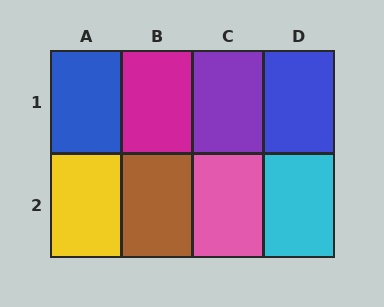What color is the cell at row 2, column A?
Yellow.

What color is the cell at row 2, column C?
Pink.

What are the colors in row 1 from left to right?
Blue, magenta, purple, blue.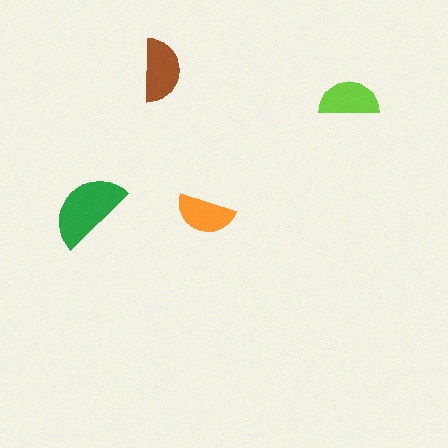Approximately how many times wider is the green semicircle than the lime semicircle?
About 1.5 times wider.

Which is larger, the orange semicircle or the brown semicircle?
The brown one.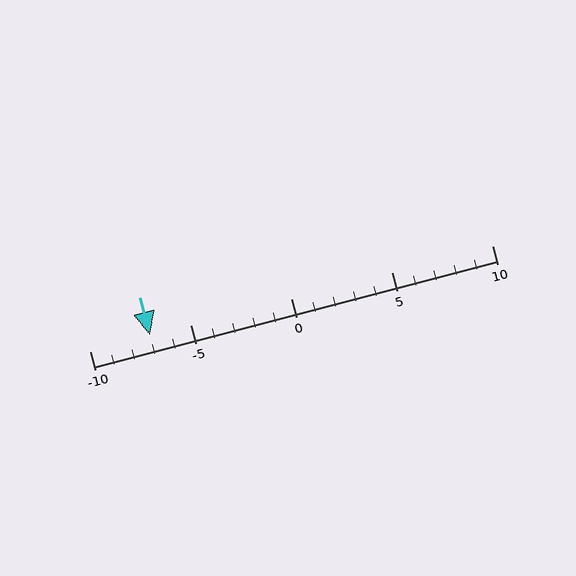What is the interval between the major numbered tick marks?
The major tick marks are spaced 5 units apart.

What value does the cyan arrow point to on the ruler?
The cyan arrow points to approximately -7.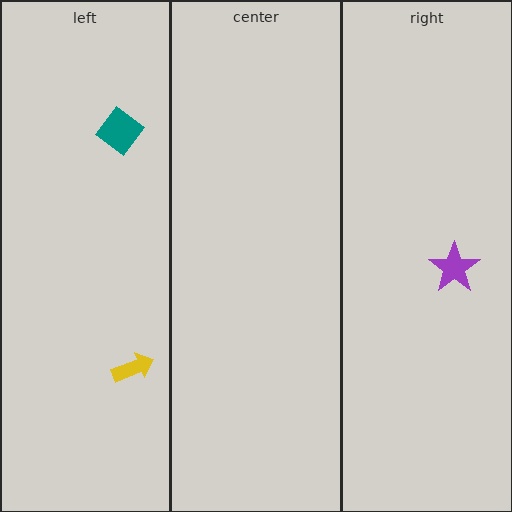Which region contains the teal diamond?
The left region.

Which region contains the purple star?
The right region.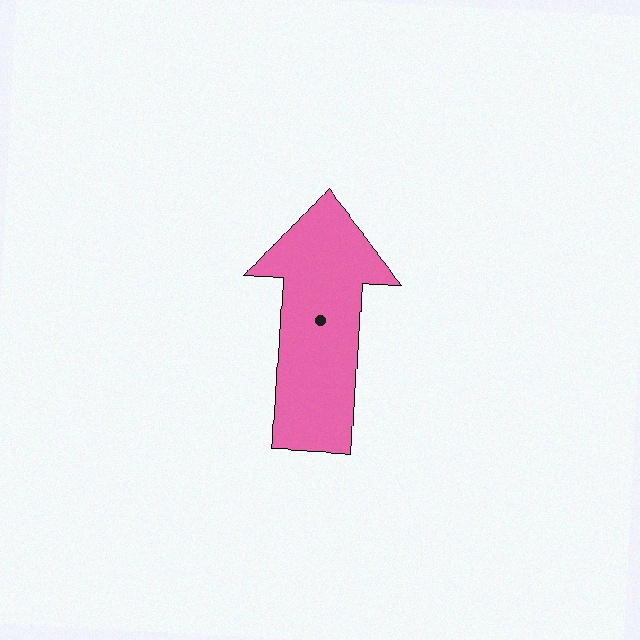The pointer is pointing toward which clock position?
Roughly 12 o'clock.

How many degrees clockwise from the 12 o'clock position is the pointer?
Approximately 1 degrees.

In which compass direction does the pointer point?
North.